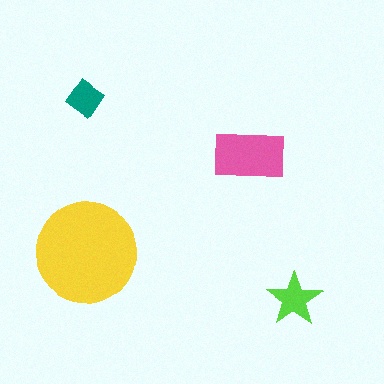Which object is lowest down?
The lime star is bottommost.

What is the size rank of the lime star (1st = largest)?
3rd.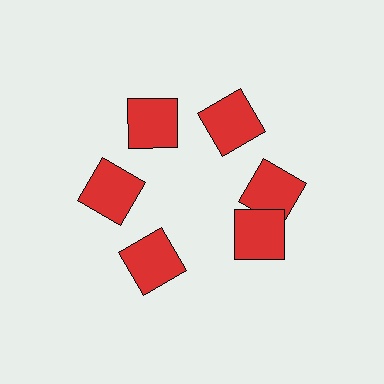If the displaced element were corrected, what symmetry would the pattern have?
It would have 6-fold rotational symmetry — the pattern would map onto itself every 60 degrees.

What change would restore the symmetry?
The symmetry would be restored by rotating it back into even spacing with its neighbors so that all 6 squares sit at equal angles and equal distance from the center.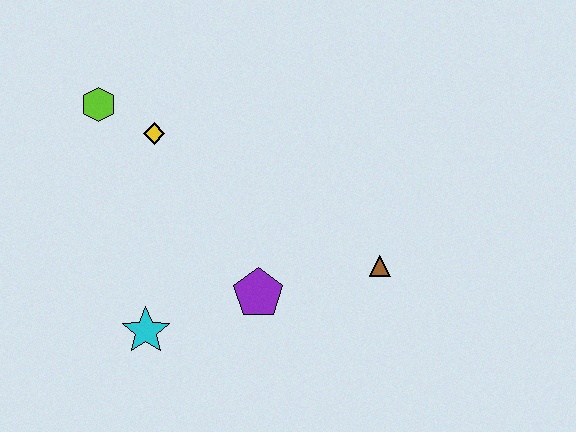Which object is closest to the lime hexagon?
The yellow diamond is closest to the lime hexagon.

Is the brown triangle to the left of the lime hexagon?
No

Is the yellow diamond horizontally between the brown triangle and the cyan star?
Yes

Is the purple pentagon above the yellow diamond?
No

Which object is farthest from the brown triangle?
The lime hexagon is farthest from the brown triangle.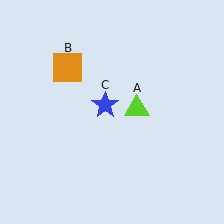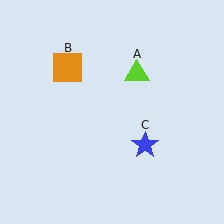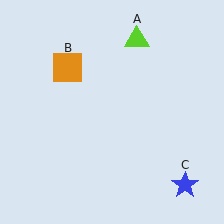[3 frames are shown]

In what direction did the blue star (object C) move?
The blue star (object C) moved down and to the right.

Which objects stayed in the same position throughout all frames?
Orange square (object B) remained stationary.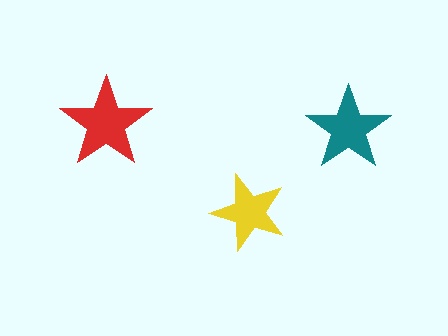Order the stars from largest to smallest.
the red one, the teal one, the yellow one.